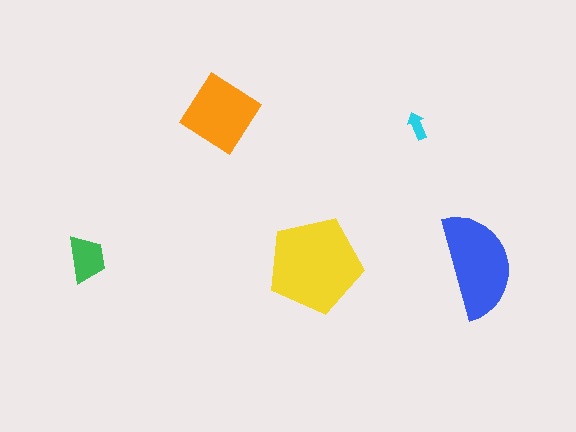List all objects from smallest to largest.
The cyan arrow, the green trapezoid, the orange diamond, the blue semicircle, the yellow pentagon.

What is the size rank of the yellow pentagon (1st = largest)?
1st.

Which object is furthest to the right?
The blue semicircle is rightmost.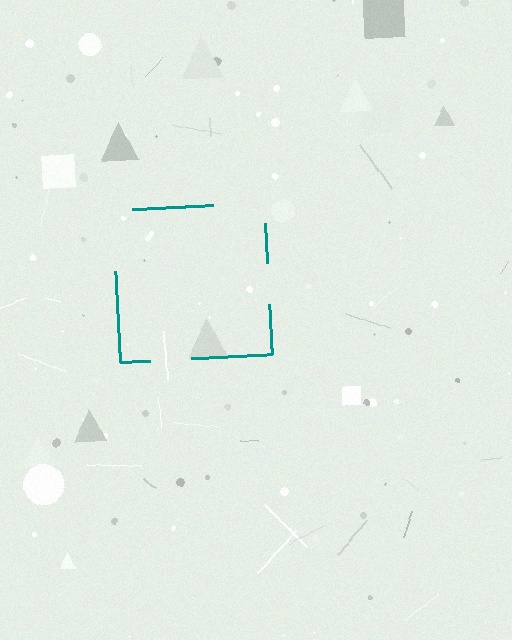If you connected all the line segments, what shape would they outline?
They would outline a square.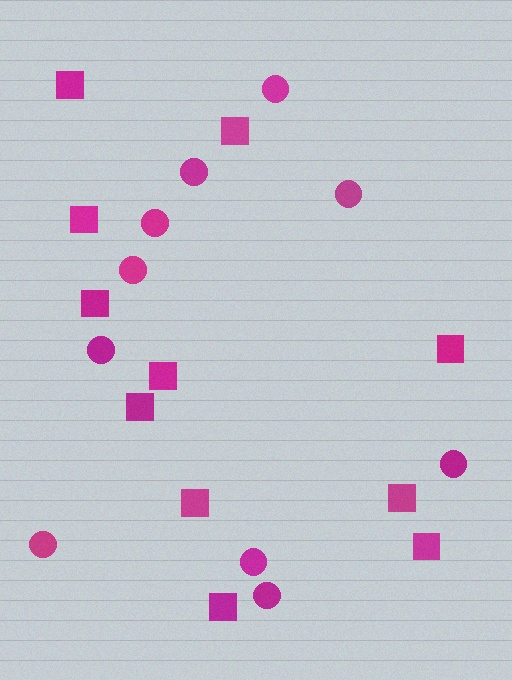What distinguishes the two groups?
There are 2 groups: one group of circles (10) and one group of squares (11).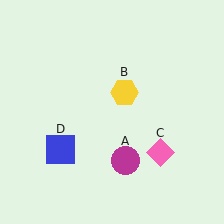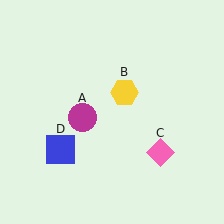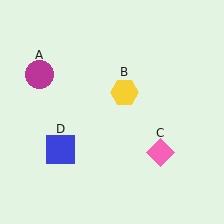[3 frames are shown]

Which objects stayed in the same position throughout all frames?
Yellow hexagon (object B) and pink diamond (object C) and blue square (object D) remained stationary.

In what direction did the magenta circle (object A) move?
The magenta circle (object A) moved up and to the left.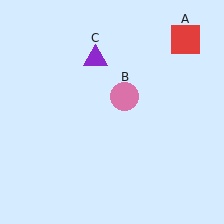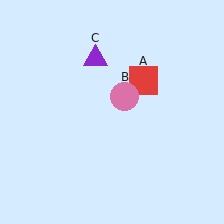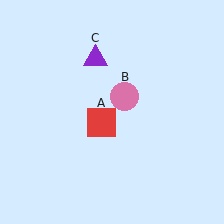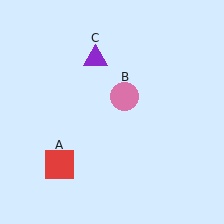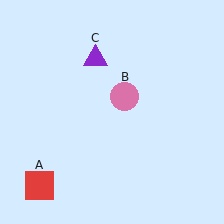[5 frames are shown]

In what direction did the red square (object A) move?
The red square (object A) moved down and to the left.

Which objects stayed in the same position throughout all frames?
Pink circle (object B) and purple triangle (object C) remained stationary.